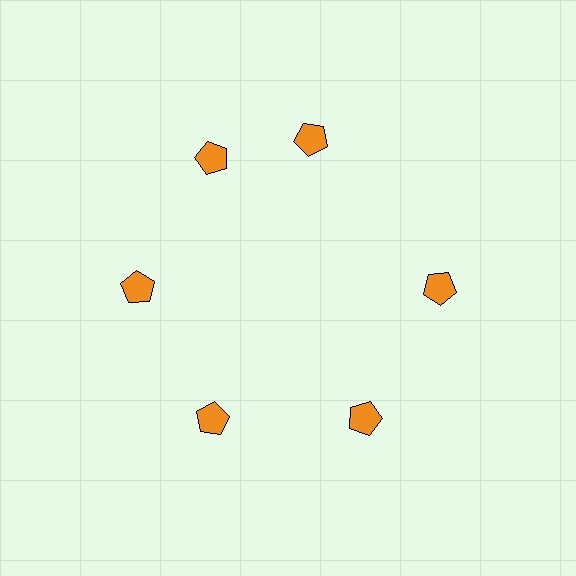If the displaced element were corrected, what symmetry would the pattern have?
It would have 6-fold rotational symmetry — the pattern would map onto itself every 60 degrees.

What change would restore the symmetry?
The symmetry would be restored by rotating it back into even spacing with its neighbors so that all 6 pentagons sit at equal angles and equal distance from the center.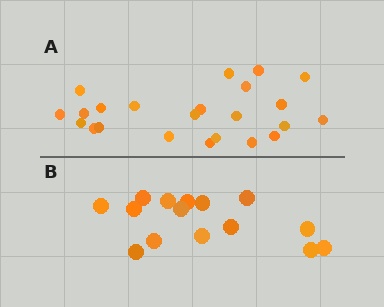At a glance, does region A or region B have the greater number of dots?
Region A (the top region) has more dots.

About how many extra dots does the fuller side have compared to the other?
Region A has roughly 8 or so more dots than region B.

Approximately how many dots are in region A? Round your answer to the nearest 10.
About 20 dots. (The exact count is 23, which rounds to 20.)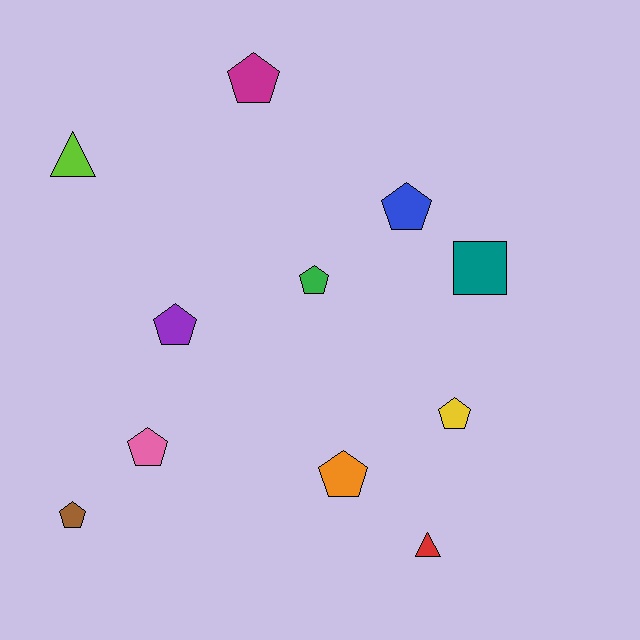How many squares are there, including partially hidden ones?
There is 1 square.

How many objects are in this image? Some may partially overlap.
There are 11 objects.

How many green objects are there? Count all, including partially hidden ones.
There is 1 green object.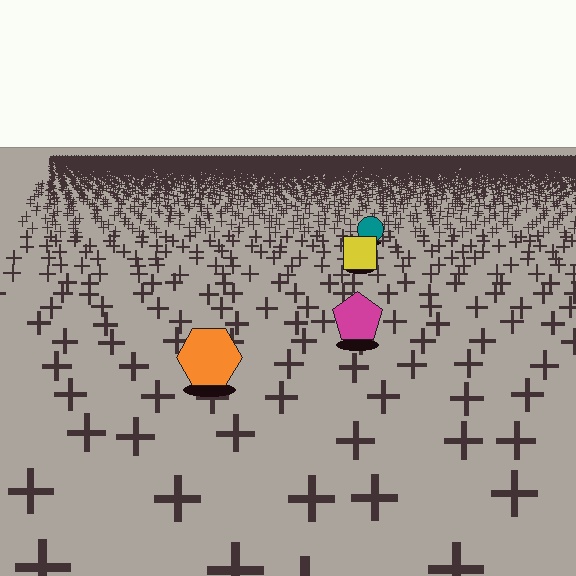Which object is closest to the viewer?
The orange hexagon is closest. The texture marks near it are larger and more spread out.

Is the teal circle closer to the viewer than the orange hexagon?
No. The orange hexagon is closer — you can tell from the texture gradient: the ground texture is coarser near it.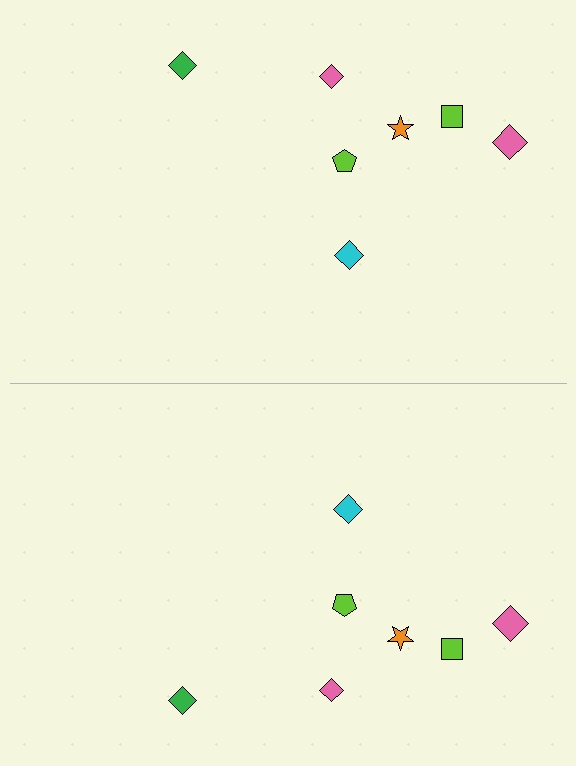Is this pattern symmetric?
Yes, this pattern has bilateral (reflection) symmetry.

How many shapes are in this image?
There are 14 shapes in this image.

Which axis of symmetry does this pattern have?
The pattern has a horizontal axis of symmetry running through the center of the image.